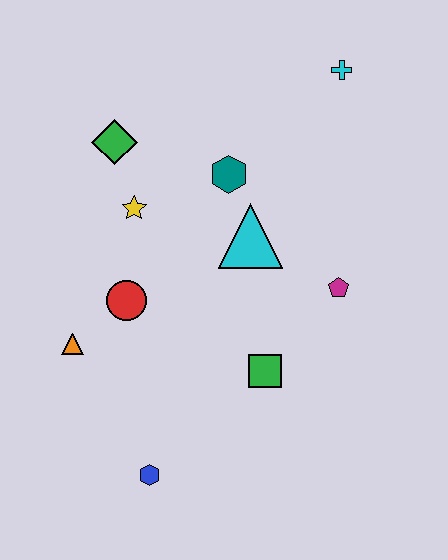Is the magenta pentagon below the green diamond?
Yes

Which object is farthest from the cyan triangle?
The blue hexagon is farthest from the cyan triangle.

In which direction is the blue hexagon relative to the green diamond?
The blue hexagon is below the green diamond.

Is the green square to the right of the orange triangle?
Yes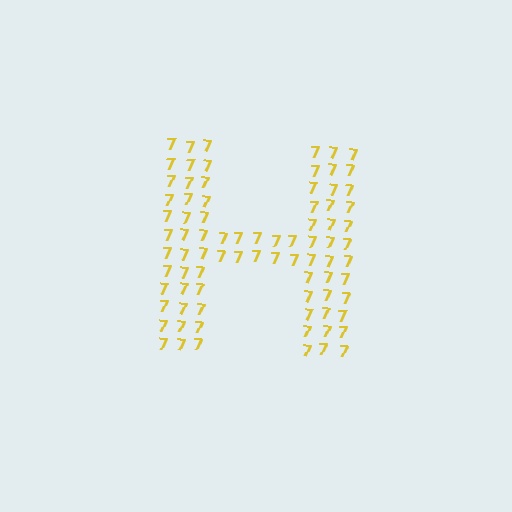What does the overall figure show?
The overall figure shows the letter H.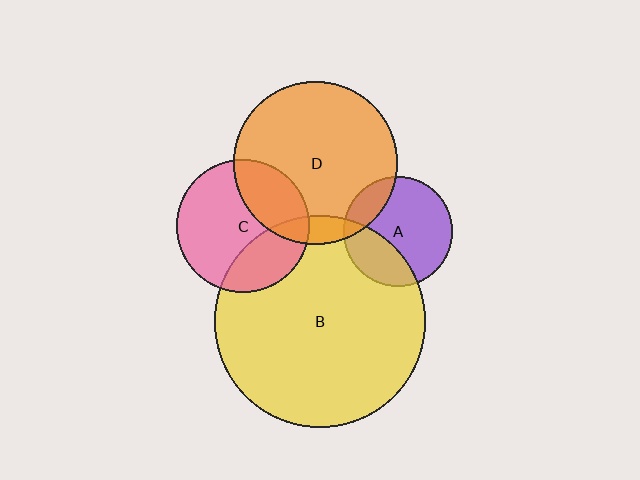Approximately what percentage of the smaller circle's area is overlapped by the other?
Approximately 30%.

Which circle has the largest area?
Circle B (yellow).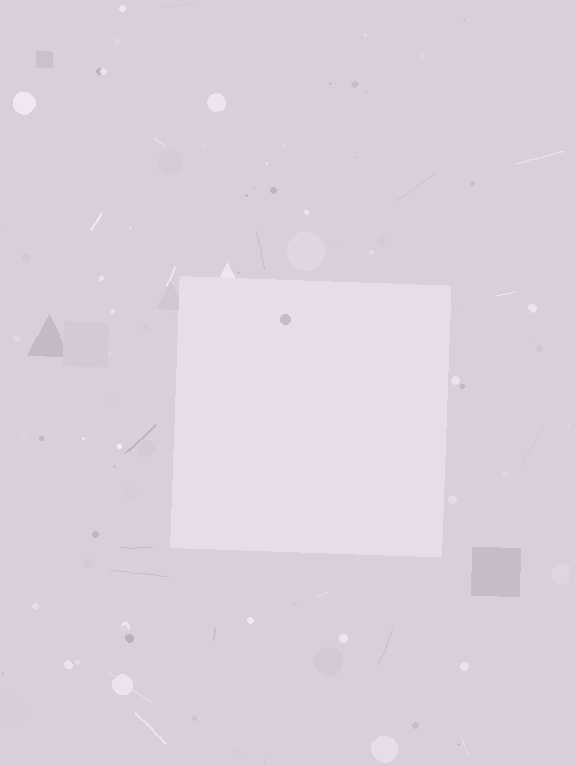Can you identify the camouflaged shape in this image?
The camouflaged shape is a square.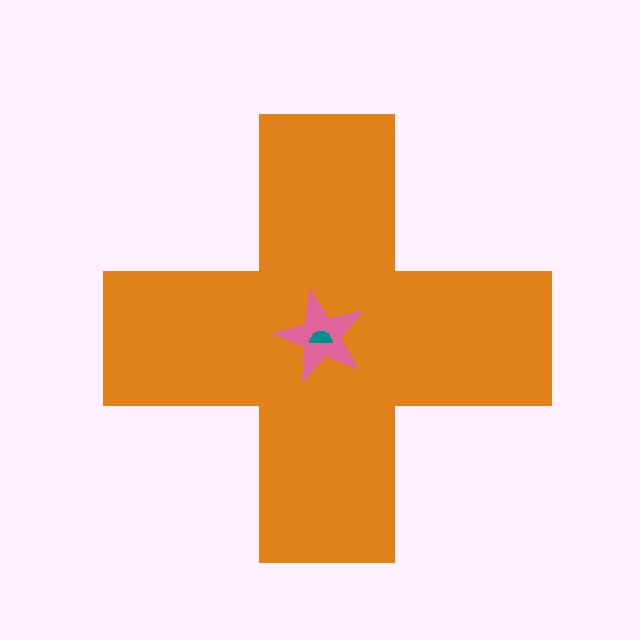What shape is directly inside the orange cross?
The pink star.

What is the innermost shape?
The teal semicircle.